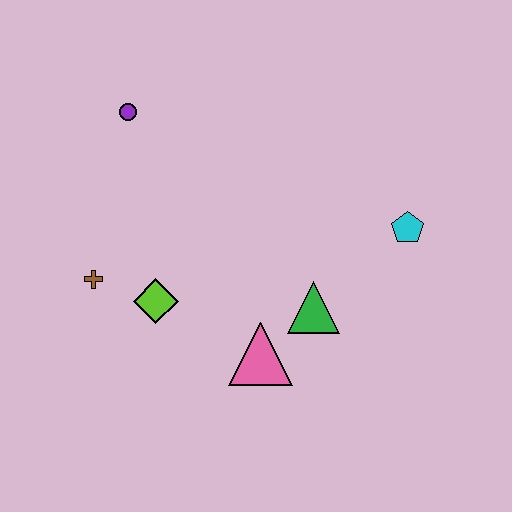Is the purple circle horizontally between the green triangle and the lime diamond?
No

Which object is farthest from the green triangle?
The purple circle is farthest from the green triangle.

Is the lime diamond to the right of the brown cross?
Yes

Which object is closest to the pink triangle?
The green triangle is closest to the pink triangle.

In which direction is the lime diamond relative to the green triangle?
The lime diamond is to the left of the green triangle.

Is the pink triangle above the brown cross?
No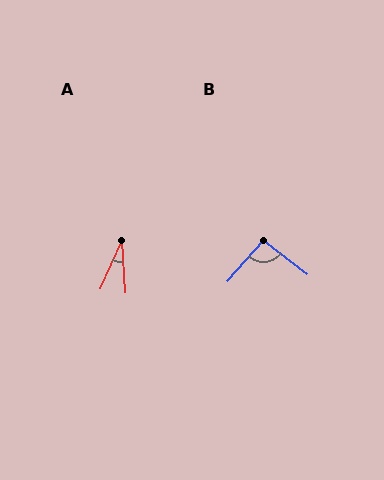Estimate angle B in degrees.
Approximately 94 degrees.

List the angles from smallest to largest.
A (28°), B (94°).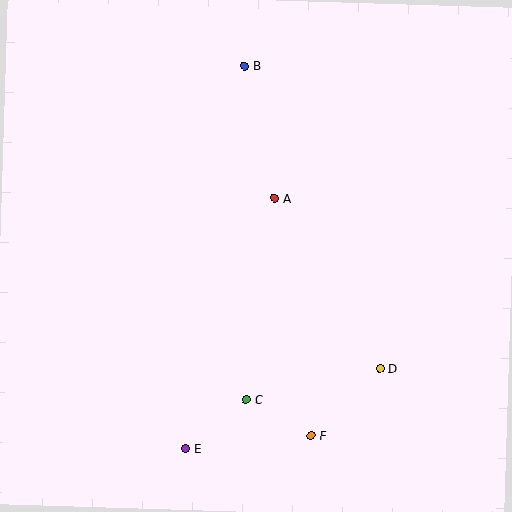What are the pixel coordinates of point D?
Point D is at (380, 368).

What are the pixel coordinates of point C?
Point C is at (246, 399).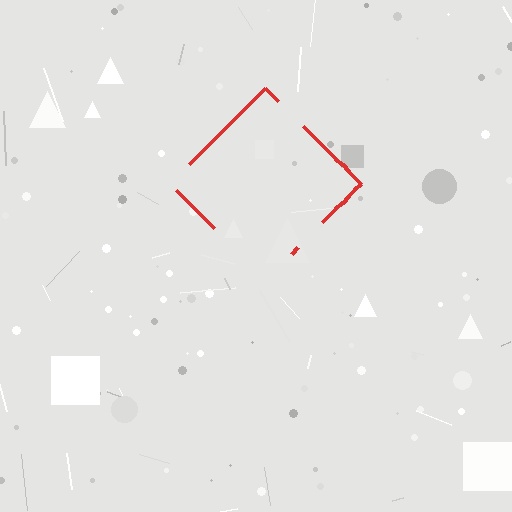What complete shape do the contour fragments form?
The contour fragments form a diamond.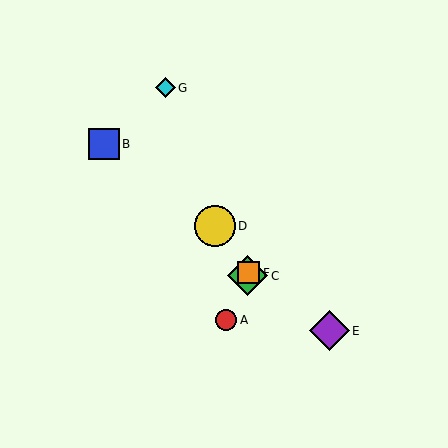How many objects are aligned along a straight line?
3 objects (A, C, F) are aligned along a straight line.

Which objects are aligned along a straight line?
Objects A, C, F are aligned along a straight line.